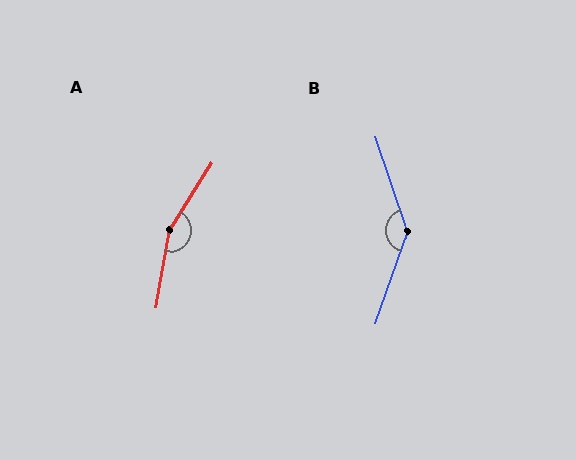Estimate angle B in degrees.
Approximately 142 degrees.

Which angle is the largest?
A, at approximately 158 degrees.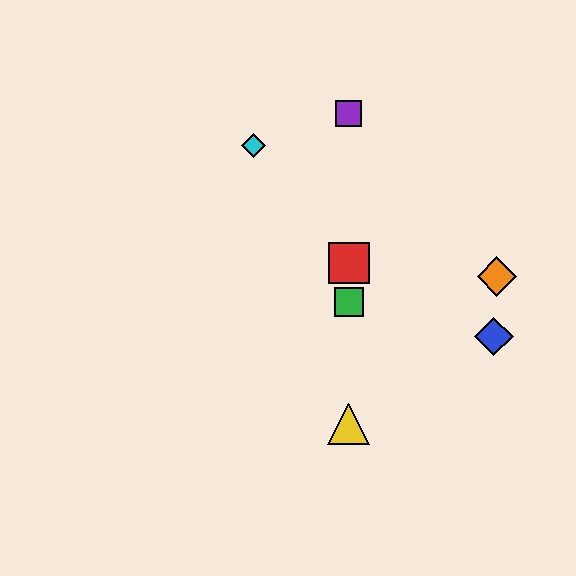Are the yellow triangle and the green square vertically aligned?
Yes, both are at x≈349.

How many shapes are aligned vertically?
4 shapes (the red square, the green square, the yellow triangle, the purple square) are aligned vertically.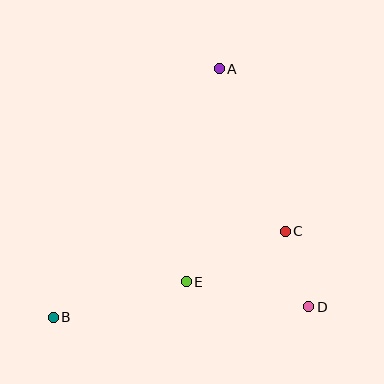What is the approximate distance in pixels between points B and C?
The distance between B and C is approximately 248 pixels.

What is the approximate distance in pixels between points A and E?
The distance between A and E is approximately 215 pixels.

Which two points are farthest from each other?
Points A and B are farthest from each other.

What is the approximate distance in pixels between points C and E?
The distance between C and E is approximately 111 pixels.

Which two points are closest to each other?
Points C and D are closest to each other.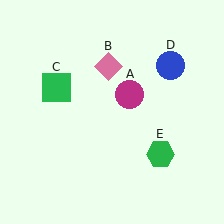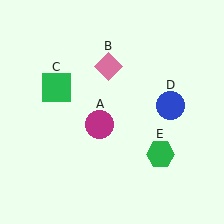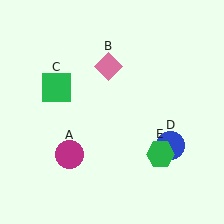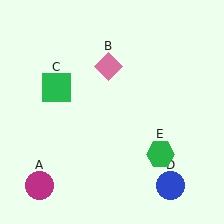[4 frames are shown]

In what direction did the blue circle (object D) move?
The blue circle (object D) moved down.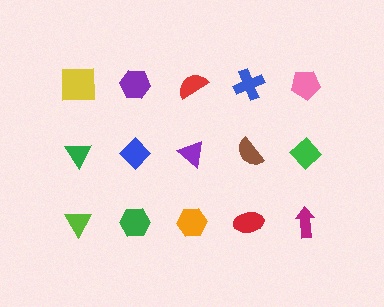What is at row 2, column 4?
A brown semicircle.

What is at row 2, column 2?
A blue diamond.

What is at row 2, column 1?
A green triangle.